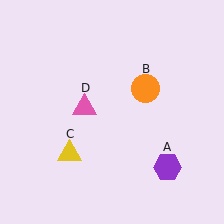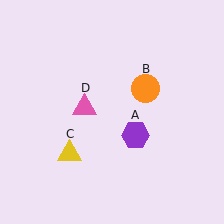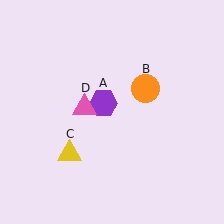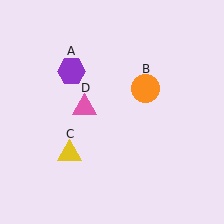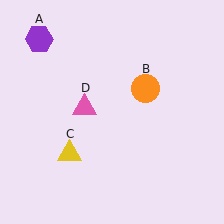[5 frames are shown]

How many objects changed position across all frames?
1 object changed position: purple hexagon (object A).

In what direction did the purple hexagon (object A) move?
The purple hexagon (object A) moved up and to the left.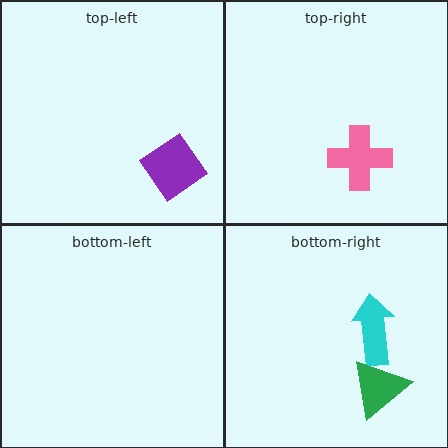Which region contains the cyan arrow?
The bottom-right region.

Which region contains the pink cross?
The top-right region.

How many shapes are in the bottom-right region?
2.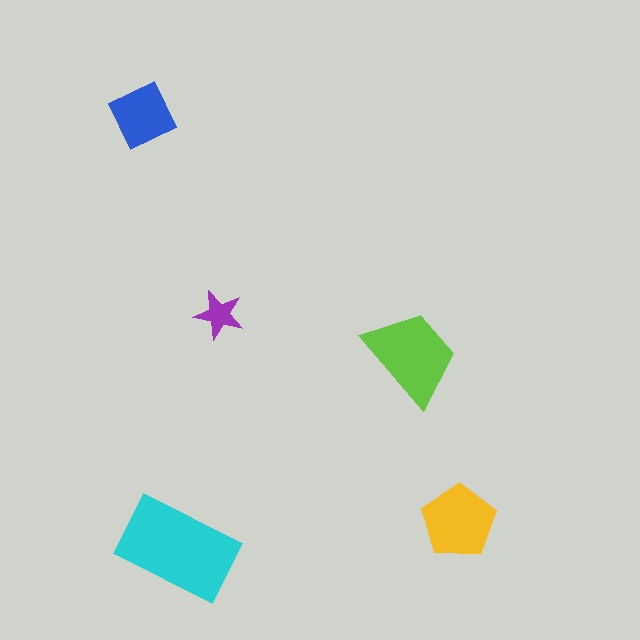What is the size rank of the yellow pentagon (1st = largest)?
3rd.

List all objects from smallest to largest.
The purple star, the blue diamond, the yellow pentagon, the lime trapezoid, the cyan rectangle.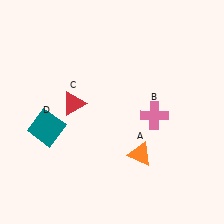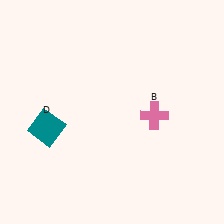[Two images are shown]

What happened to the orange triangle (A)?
The orange triangle (A) was removed in Image 2. It was in the bottom-right area of Image 1.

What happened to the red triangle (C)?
The red triangle (C) was removed in Image 2. It was in the top-left area of Image 1.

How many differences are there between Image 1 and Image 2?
There are 2 differences between the two images.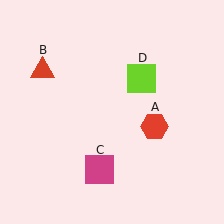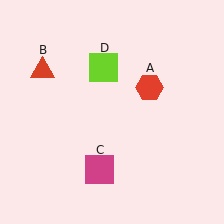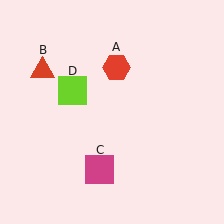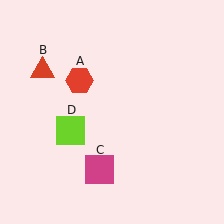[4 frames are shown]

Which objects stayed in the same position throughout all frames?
Red triangle (object B) and magenta square (object C) remained stationary.